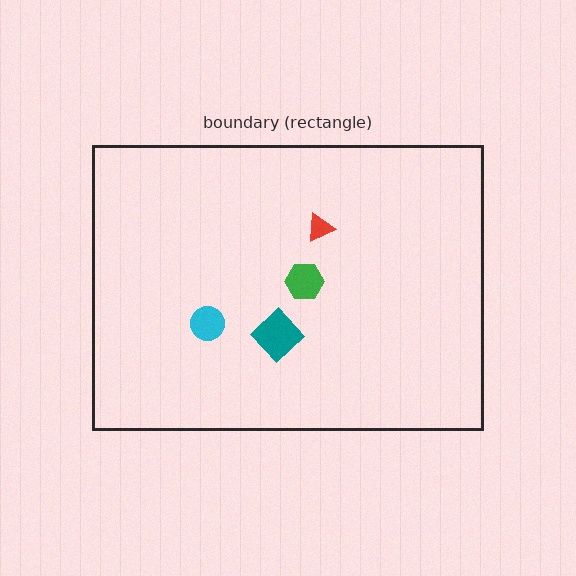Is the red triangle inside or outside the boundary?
Inside.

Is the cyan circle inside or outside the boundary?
Inside.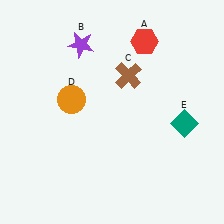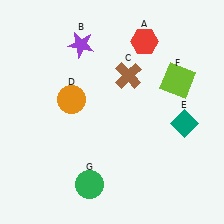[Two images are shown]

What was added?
A lime square (F), a green circle (G) were added in Image 2.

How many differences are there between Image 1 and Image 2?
There are 2 differences between the two images.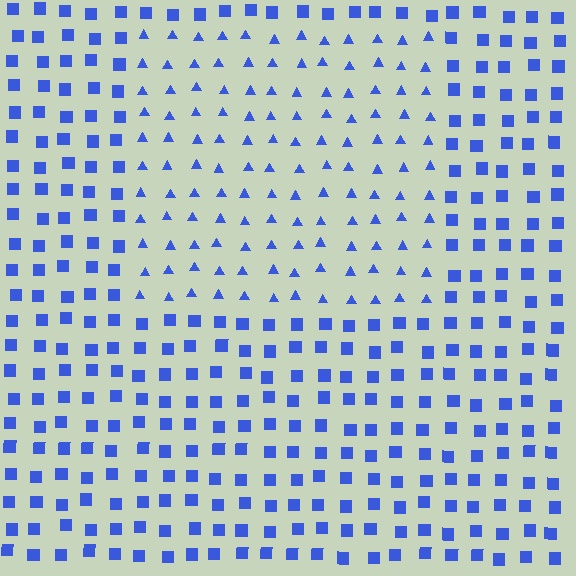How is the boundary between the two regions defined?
The boundary is defined by a change in element shape: triangles inside vs. squares outside. All elements share the same color and spacing.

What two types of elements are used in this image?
The image uses triangles inside the rectangle region and squares outside it.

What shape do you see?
I see a rectangle.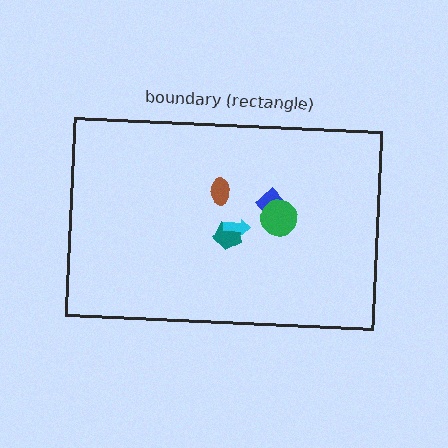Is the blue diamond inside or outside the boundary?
Inside.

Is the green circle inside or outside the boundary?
Inside.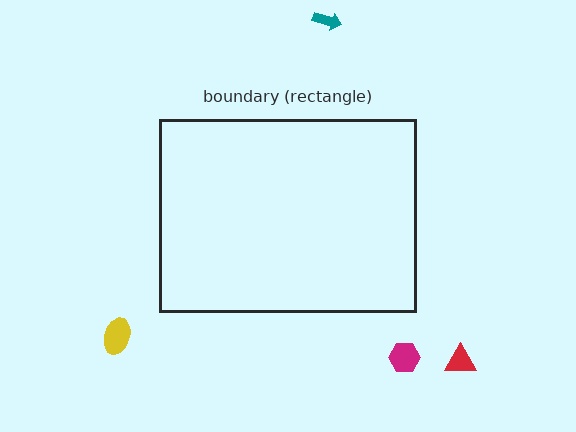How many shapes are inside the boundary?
0 inside, 4 outside.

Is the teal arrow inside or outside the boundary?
Outside.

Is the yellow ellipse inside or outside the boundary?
Outside.